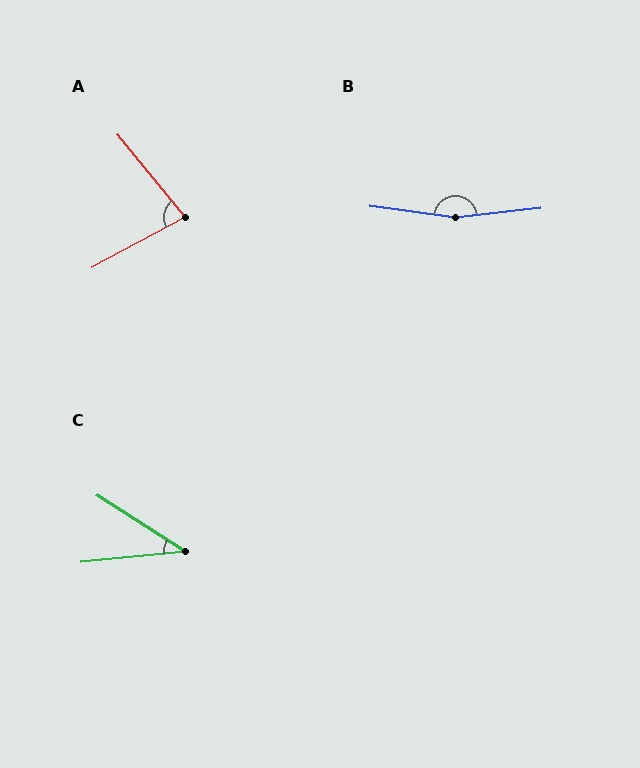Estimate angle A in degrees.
Approximately 79 degrees.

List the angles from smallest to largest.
C (38°), A (79°), B (166°).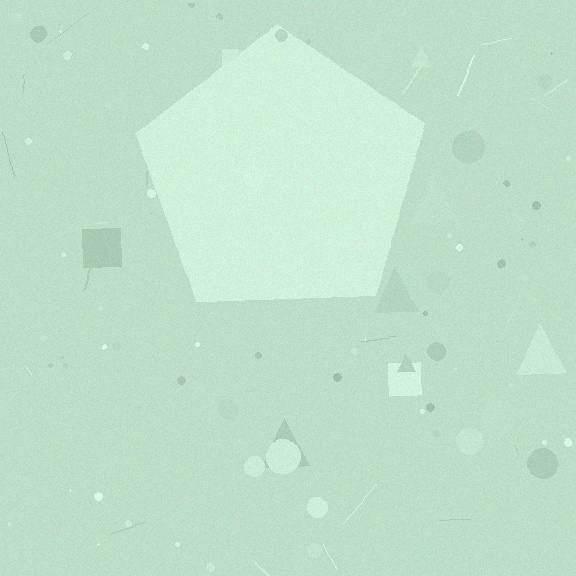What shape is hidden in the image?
A pentagon is hidden in the image.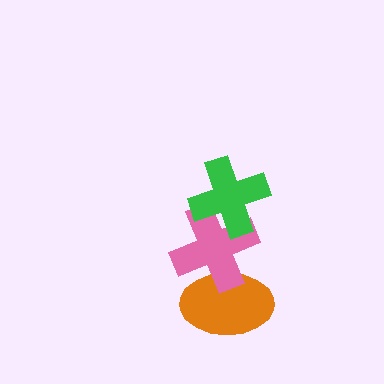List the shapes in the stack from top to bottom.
From top to bottom: the green cross, the pink cross, the orange ellipse.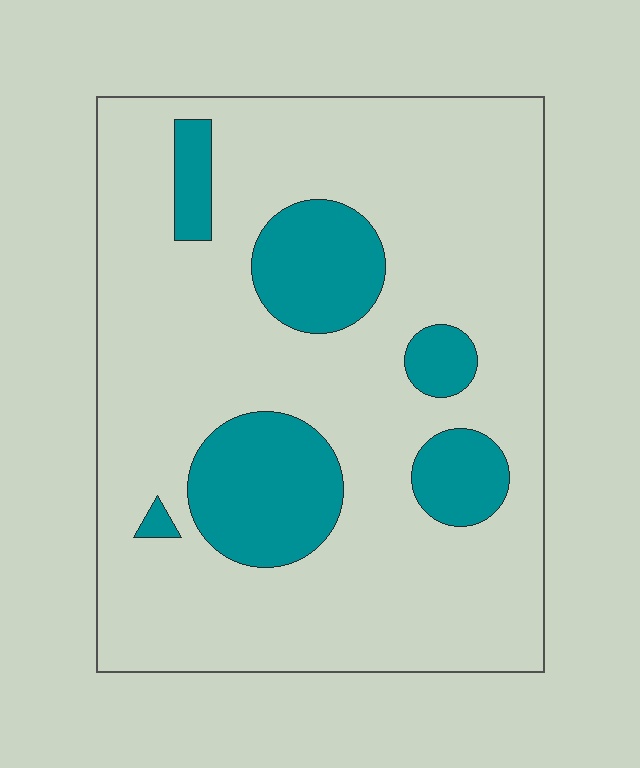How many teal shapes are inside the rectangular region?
6.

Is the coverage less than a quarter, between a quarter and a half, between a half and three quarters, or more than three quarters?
Less than a quarter.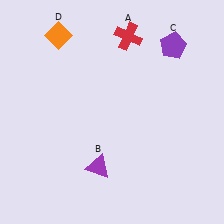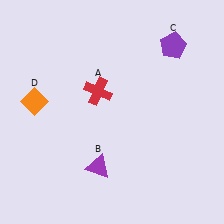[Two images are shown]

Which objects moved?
The objects that moved are: the red cross (A), the orange diamond (D).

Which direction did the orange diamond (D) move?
The orange diamond (D) moved down.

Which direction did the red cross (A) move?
The red cross (A) moved down.